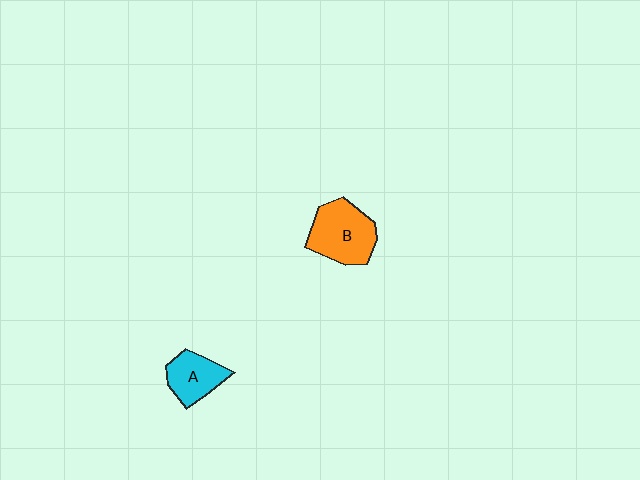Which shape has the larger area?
Shape B (orange).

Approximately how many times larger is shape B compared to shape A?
Approximately 1.5 times.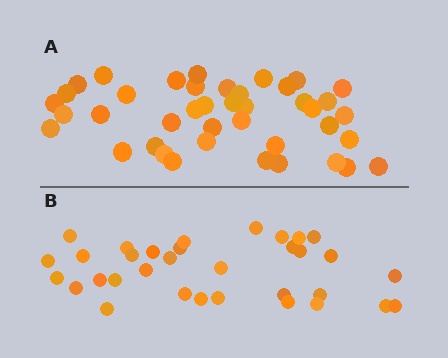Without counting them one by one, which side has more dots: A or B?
Region A (the top region) has more dots.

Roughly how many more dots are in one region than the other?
Region A has roughly 8 or so more dots than region B.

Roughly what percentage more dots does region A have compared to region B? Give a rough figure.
About 25% more.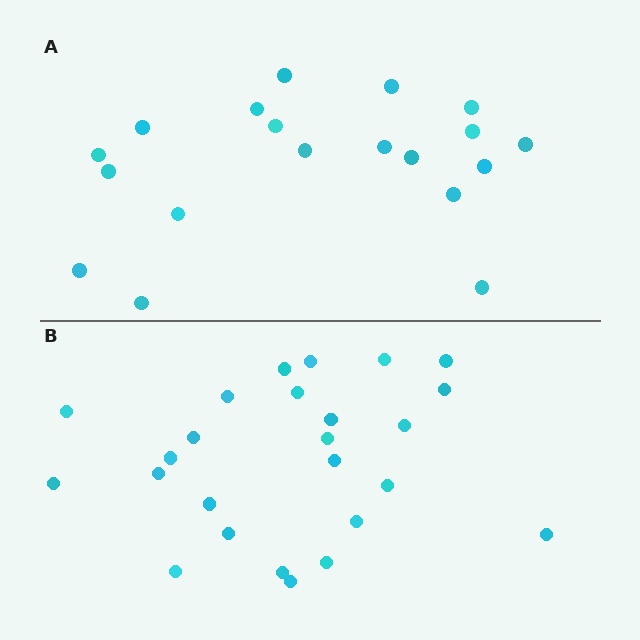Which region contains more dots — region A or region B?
Region B (the bottom region) has more dots.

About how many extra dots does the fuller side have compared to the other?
Region B has about 6 more dots than region A.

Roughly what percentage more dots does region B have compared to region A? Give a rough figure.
About 30% more.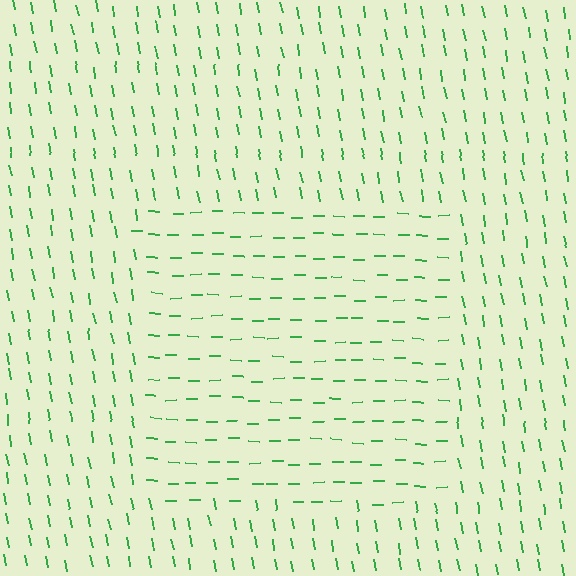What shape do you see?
I see a rectangle.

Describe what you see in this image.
The image is filled with small green line segments. A rectangle region in the image has lines oriented differently from the surrounding lines, creating a visible texture boundary.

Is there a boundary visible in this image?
Yes, there is a texture boundary formed by a change in line orientation.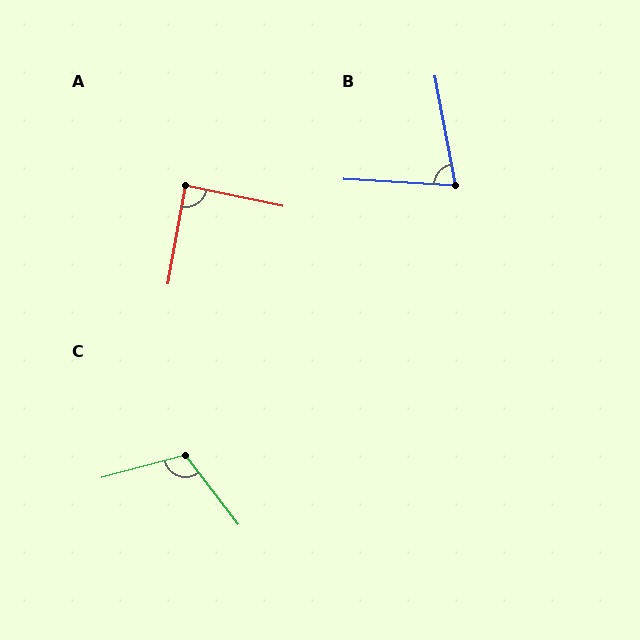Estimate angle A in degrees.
Approximately 89 degrees.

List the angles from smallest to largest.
B (76°), A (89°), C (113°).